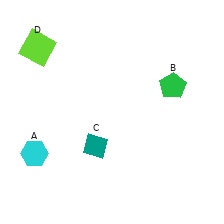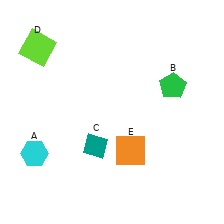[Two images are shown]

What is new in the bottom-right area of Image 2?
An orange square (E) was added in the bottom-right area of Image 2.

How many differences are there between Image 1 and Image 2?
There is 1 difference between the two images.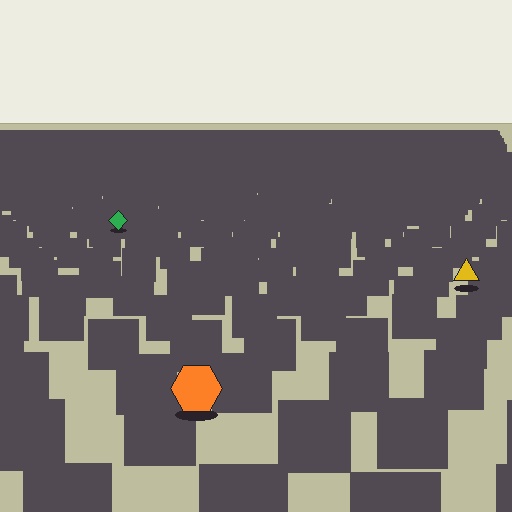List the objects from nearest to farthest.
From nearest to farthest: the orange hexagon, the yellow triangle, the green diamond.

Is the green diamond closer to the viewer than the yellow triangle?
No. The yellow triangle is closer — you can tell from the texture gradient: the ground texture is coarser near it.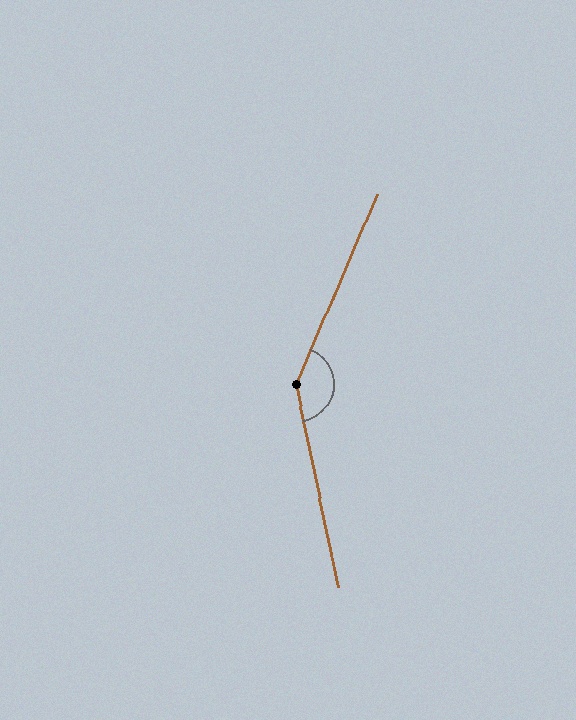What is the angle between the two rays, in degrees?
Approximately 145 degrees.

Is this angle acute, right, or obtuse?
It is obtuse.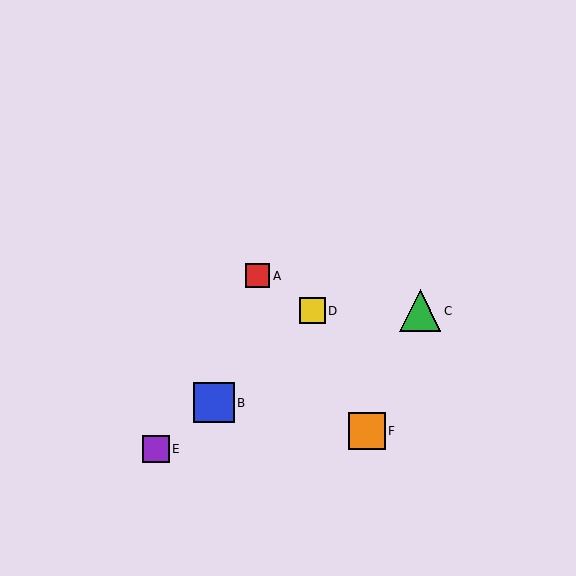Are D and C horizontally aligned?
Yes, both are at y≈311.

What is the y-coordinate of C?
Object C is at y≈311.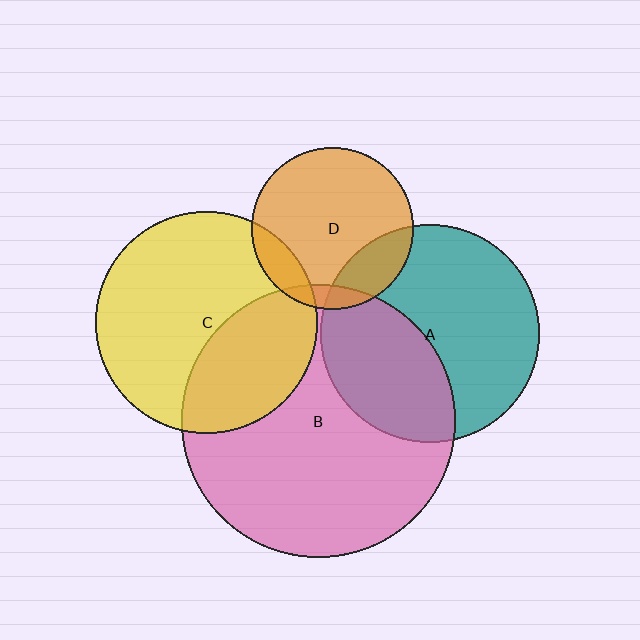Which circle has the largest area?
Circle B (pink).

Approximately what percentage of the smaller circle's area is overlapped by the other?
Approximately 15%.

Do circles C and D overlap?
Yes.